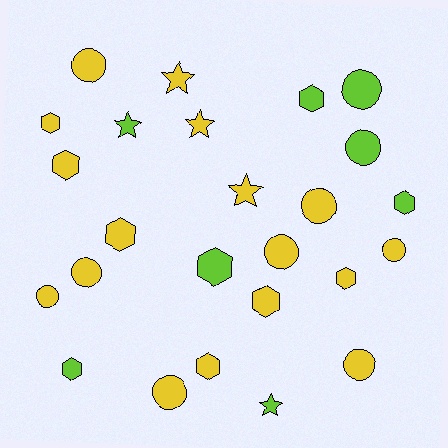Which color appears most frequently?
Yellow, with 17 objects.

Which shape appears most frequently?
Hexagon, with 10 objects.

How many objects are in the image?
There are 25 objects.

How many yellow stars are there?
There are 3 yellow stars.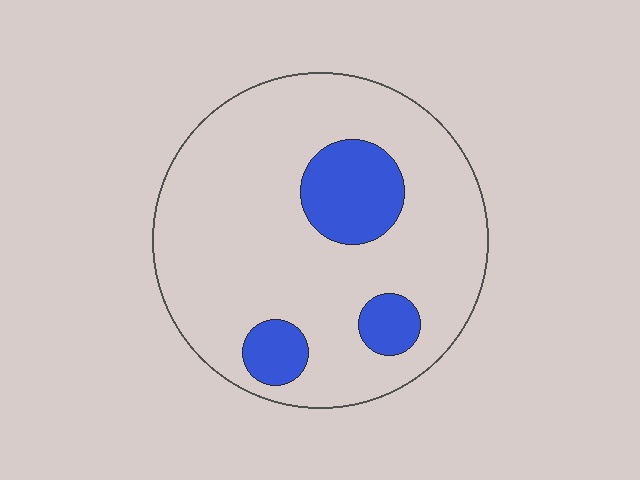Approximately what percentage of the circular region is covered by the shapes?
Approximately 15%.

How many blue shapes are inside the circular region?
3.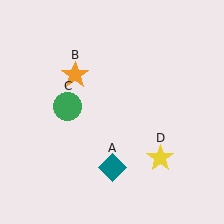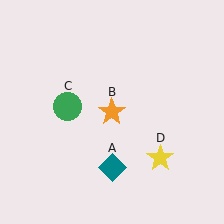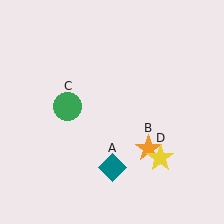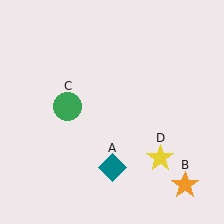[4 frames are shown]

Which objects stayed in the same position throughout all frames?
Teal diamond (object A) and green circle (object C) and yellow star (object D) remained stationary.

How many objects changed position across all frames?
1 object changed position: orange star (object B).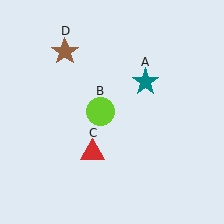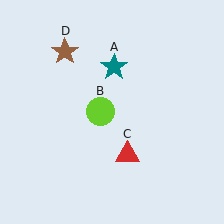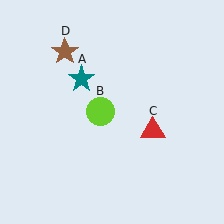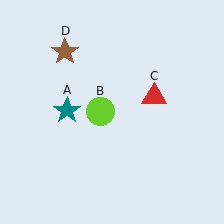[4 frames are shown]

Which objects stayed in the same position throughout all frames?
Lime circle (object B) and brown star (object D) remained stationary.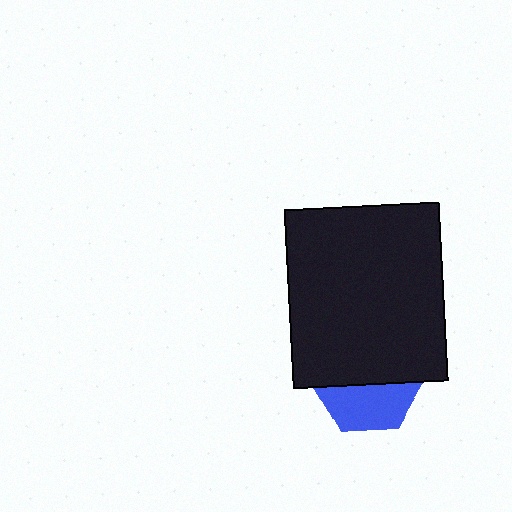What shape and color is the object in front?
The object in front is a black rectangle.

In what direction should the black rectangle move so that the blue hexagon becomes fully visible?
The black rectangle should move up. That is the shortest direction to clear the overlap and leave the blue hexagon fully visible.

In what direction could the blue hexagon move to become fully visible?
The blue hexagon could move down. That would shift it out from behind the black rectangle entirely.